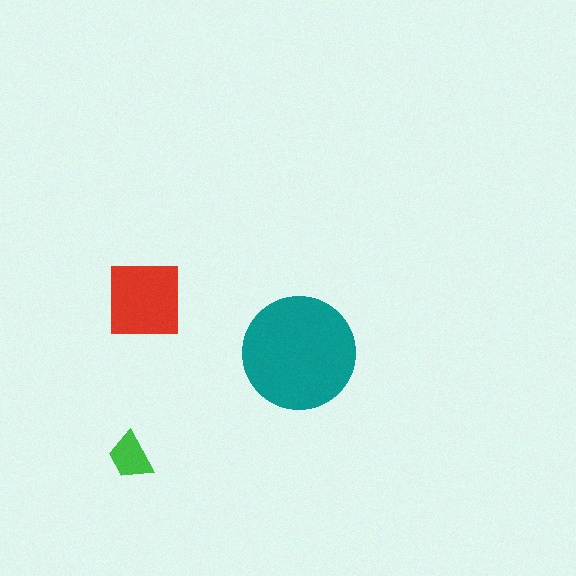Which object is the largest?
The teal circle.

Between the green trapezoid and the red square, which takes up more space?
The red square.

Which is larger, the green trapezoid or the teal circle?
The teal circle.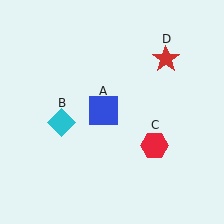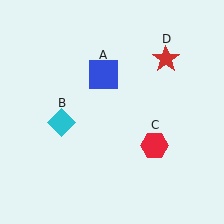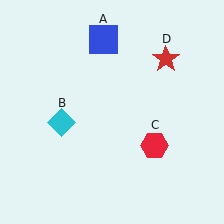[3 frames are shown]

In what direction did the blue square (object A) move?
The blue square (object A) moved up.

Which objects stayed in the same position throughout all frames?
Cyan diamond (object B) and red hexagon (object C) and red star (object D) remained stationary.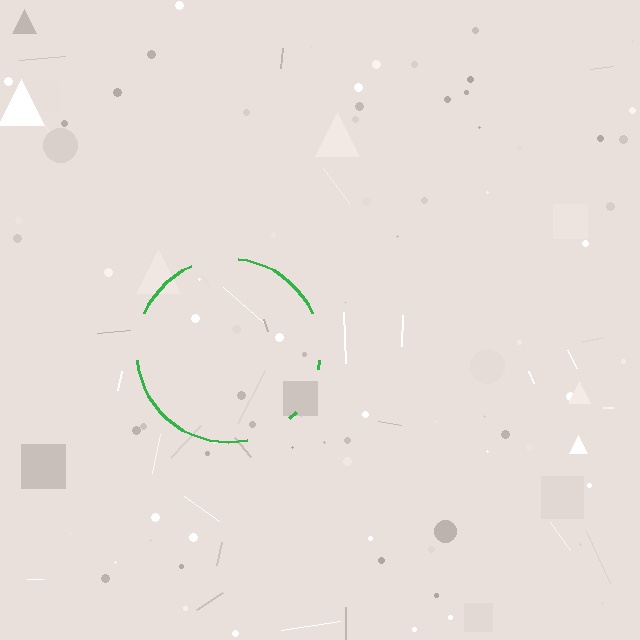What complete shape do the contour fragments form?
The contour fragments form a circle.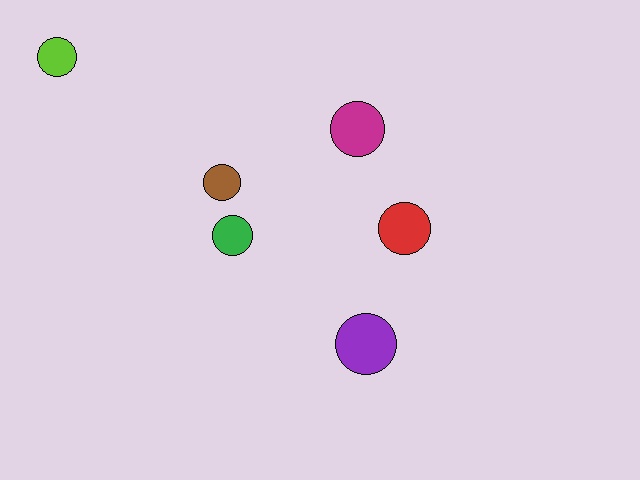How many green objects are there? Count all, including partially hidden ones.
There is 1 green object.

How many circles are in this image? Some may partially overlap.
There are 6 circles.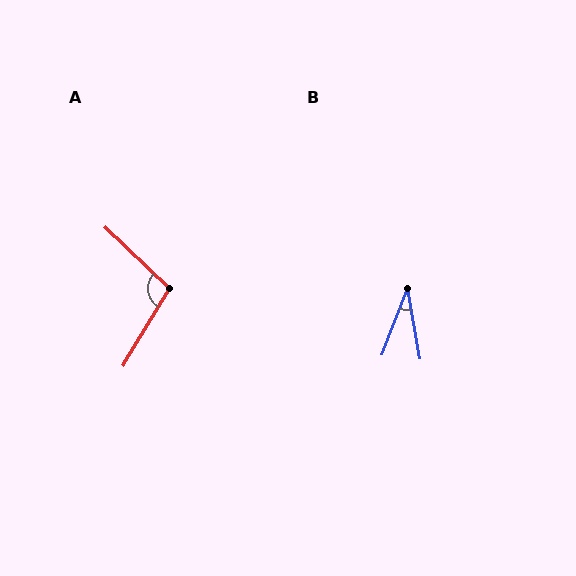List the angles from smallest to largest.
B (31°), A (103°).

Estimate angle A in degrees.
Approximately 103 degrees.